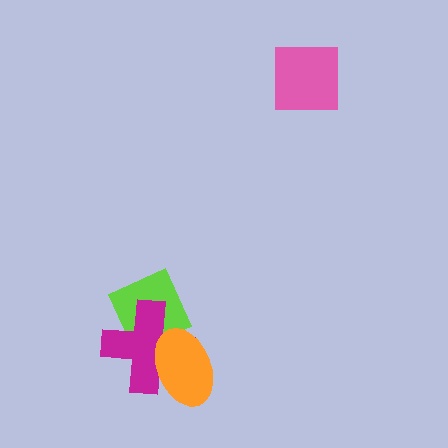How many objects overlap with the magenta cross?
2 objects overlap with the magenta cross.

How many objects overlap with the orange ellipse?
1 object overlaps with the orange ellipse.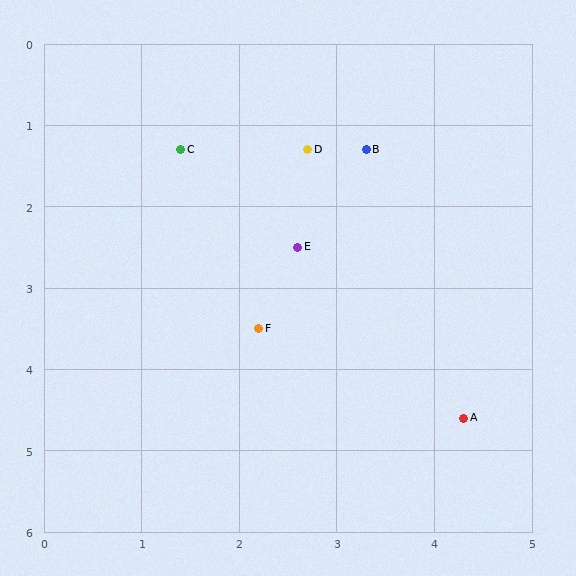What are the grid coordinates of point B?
Point B is at approximately (3.3, 1.3).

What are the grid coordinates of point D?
Point D is at approximately (2.7, 1.3).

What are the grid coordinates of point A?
Point A is at approximately (4.3, 4.6).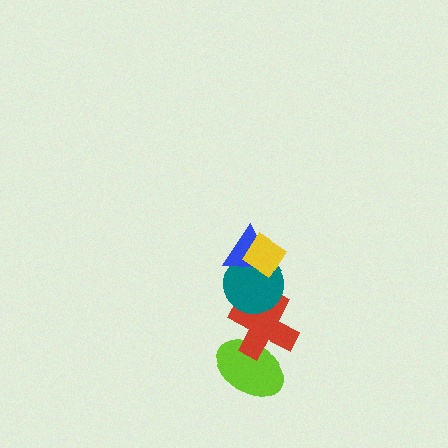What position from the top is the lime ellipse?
The lime ellipse is 5th from the top.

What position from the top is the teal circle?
The teal circle is 3rd from the top.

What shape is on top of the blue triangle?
The yellow diamond is on top of the blue triangle.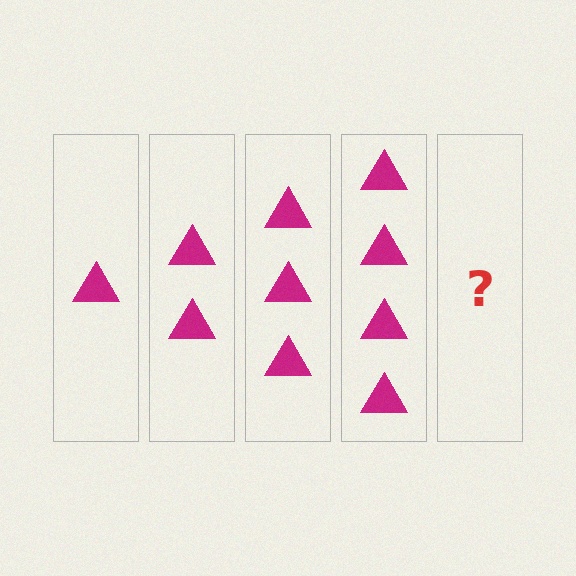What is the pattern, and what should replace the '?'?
The pattern is that each step adds one more triangle. The '?' should be 5 triangles.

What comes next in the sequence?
The next element should be 5 triangles.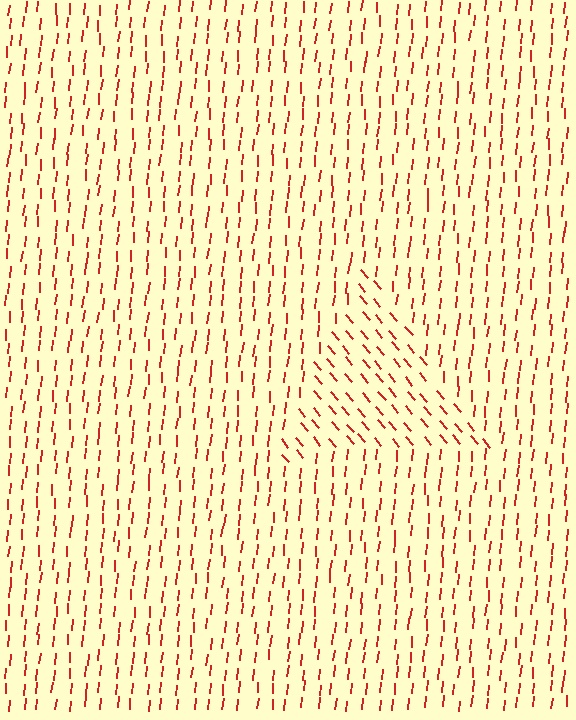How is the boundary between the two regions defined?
The boundary is defined purely by a change in line orientation (approximately 45 degrees difference). All lines are the same color and thickness.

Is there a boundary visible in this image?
Yes, there is a texture boundary formed by a change in line orientation.